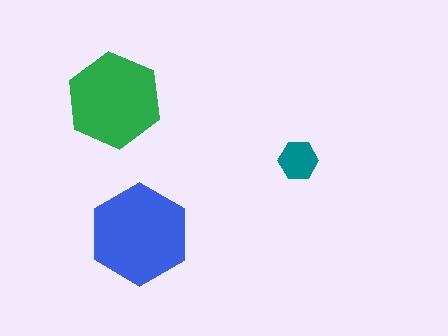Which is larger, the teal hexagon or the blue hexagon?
The blue one.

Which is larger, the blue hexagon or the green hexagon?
The blue one.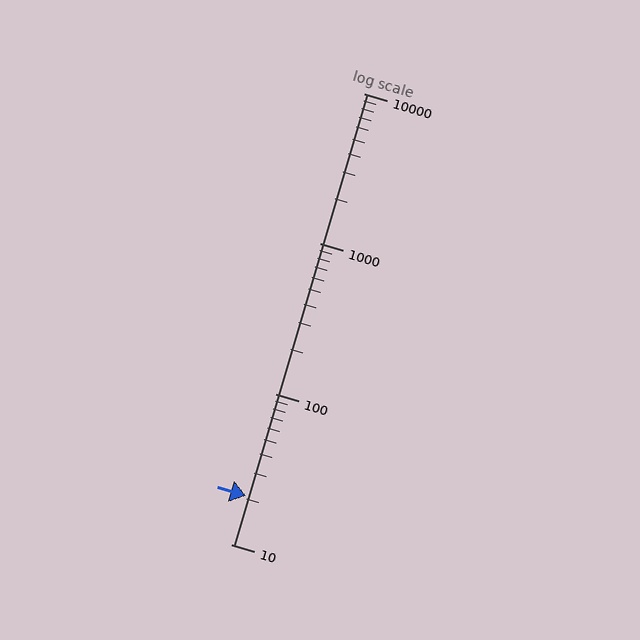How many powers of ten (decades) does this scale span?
The scale spans 3 decades, from 10 to 10000.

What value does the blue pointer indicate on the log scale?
The pointer indicates approximately 21.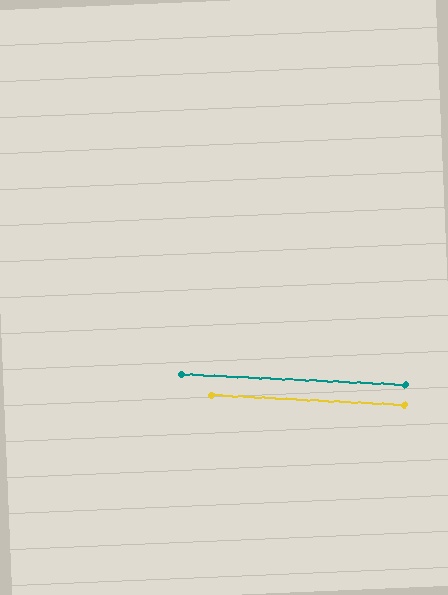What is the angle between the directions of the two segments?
Approximately 0 degrees.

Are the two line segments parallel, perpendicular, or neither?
Parallel — their directions differ by only 0.2°.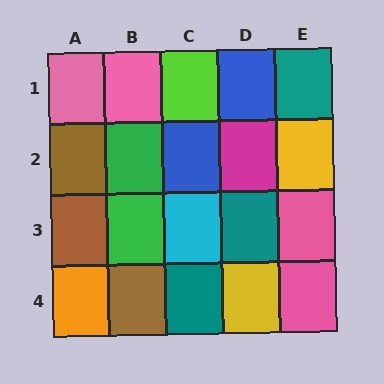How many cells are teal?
3 cells are teal.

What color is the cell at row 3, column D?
Teal.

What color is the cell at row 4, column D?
Yellow.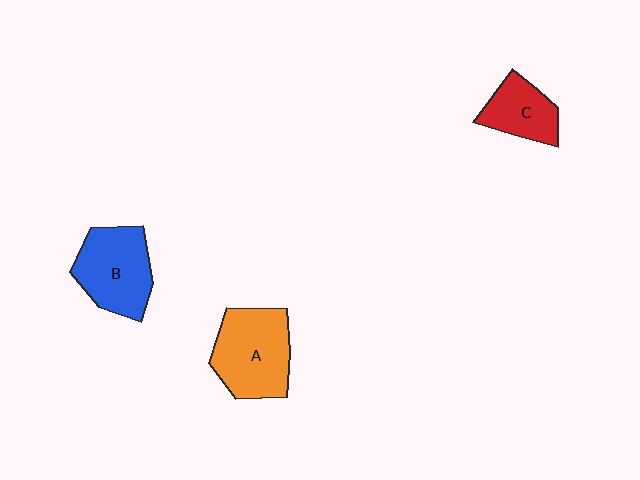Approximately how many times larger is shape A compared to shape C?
Approximately 1.7 times.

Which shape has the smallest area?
Shape C (red).